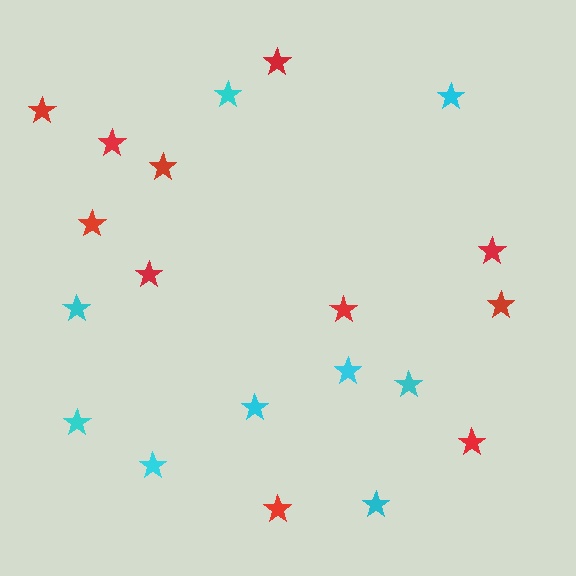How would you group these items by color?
There are 2 groups: one group of cyan stars (9) and one group of red stars (11).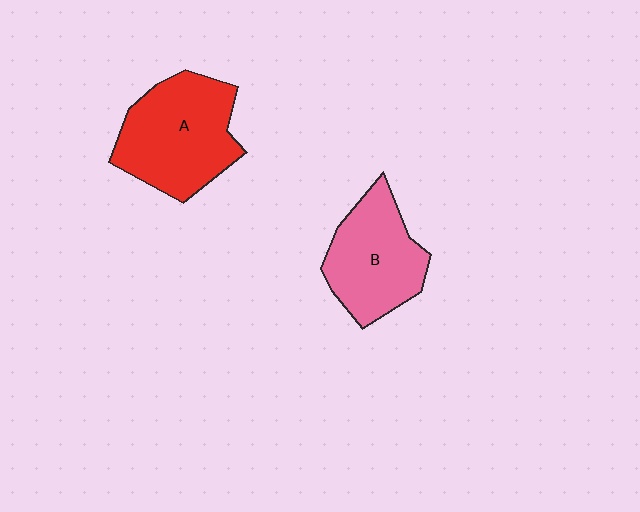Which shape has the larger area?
Shape A (red).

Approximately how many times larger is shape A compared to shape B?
Approximately 1.2 times.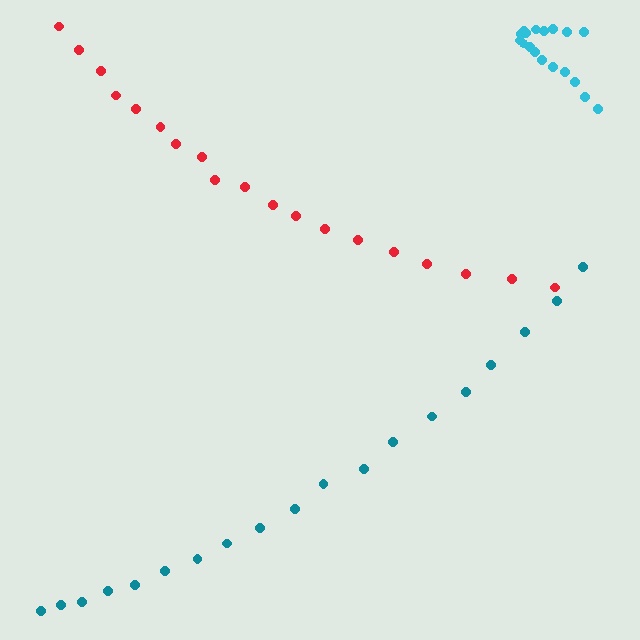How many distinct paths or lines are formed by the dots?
There are 3 distinct paths.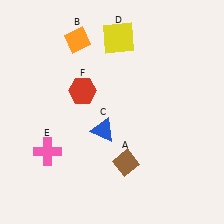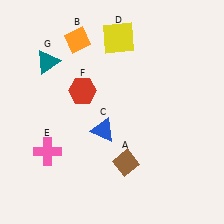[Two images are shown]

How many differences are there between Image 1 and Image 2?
There is 1 difference between the two images.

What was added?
A teal triangle (G) was added in Image 2.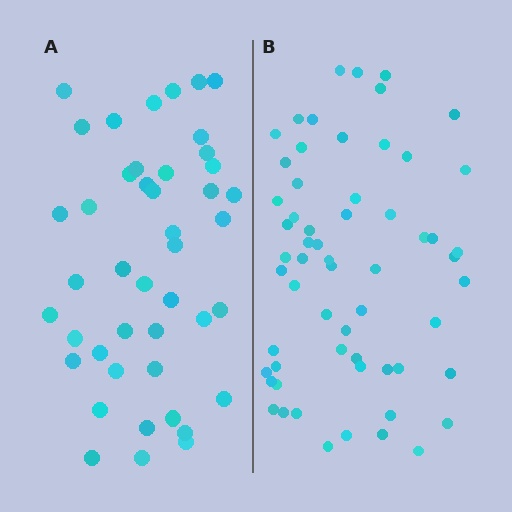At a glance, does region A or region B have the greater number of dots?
Region B (the right region) has more dots.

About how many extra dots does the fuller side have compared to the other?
Region B has approximately 15 more dots than region A.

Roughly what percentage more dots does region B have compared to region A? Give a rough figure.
About 35% more.